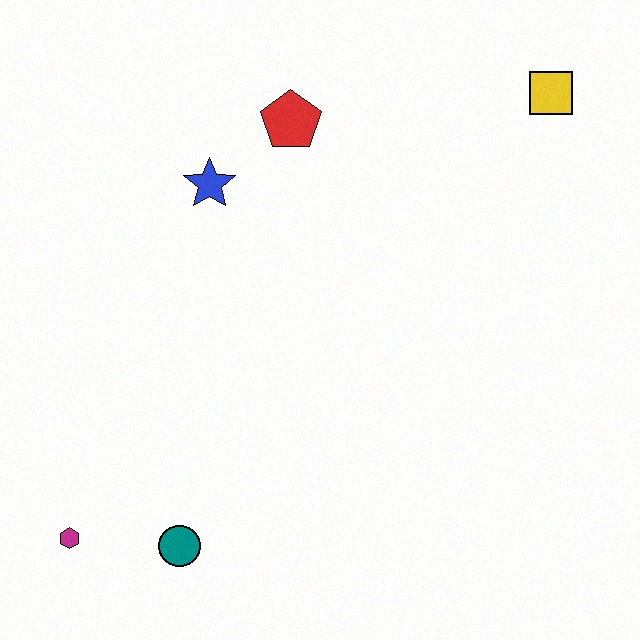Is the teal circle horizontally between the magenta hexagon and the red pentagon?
Yes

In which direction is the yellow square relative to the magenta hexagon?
The yellow square is to the right of the magenta hexagon.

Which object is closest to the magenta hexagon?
The teal circle is closest to the magenta hexagon.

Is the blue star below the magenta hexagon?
No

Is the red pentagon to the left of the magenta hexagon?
No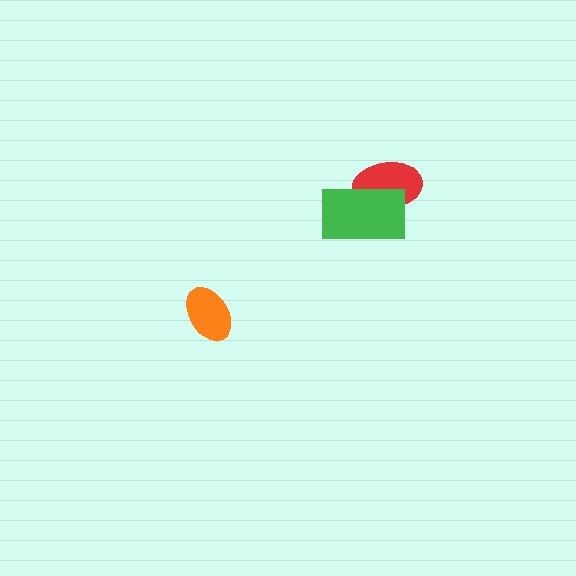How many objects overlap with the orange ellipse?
0 objects overlap with the orange ellipse.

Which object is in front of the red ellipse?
The green rectangle is in front of the red ellipse.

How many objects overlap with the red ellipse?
1 object overlaps with the red ellipse.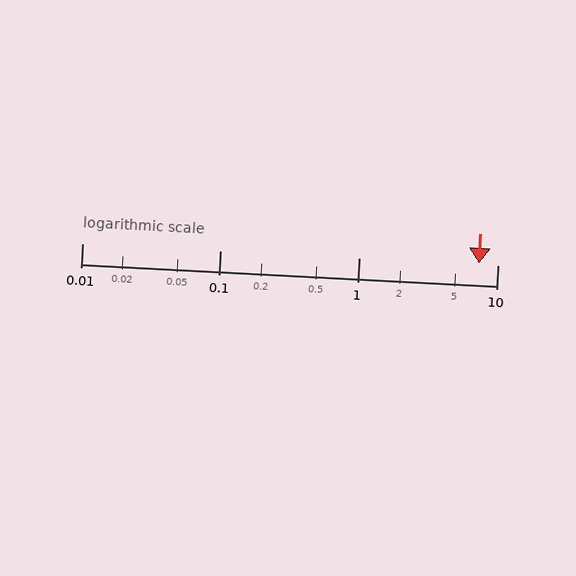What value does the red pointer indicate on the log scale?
The pointer indicates approximately 7.3.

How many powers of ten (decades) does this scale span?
The scale spans 3 decades, from 0.01 to 10.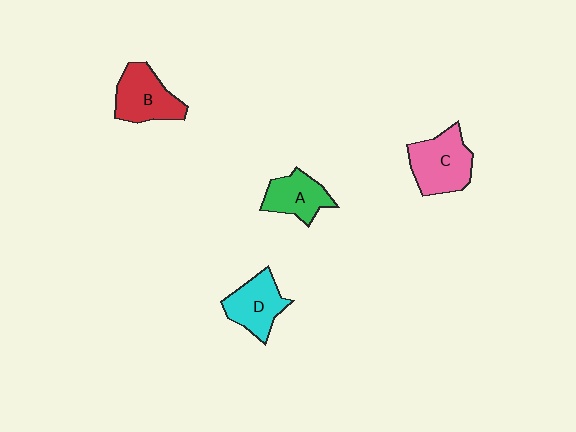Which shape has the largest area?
Shape C (pink).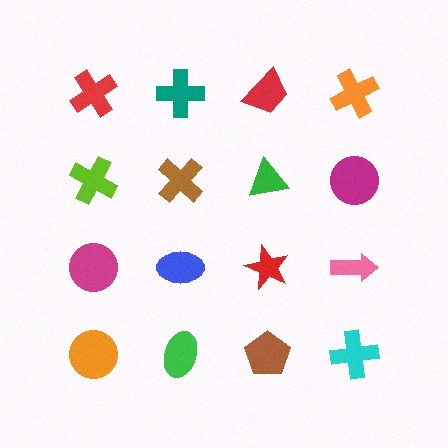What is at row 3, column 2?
A blue ellipse.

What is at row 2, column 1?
A lime cross.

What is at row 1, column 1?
A red cross.